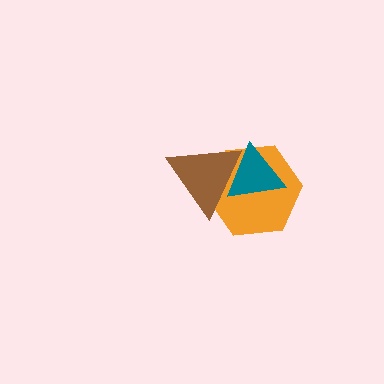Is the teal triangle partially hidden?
No, no other shape covers it.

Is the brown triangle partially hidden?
Yes, it is partially covered by another shape.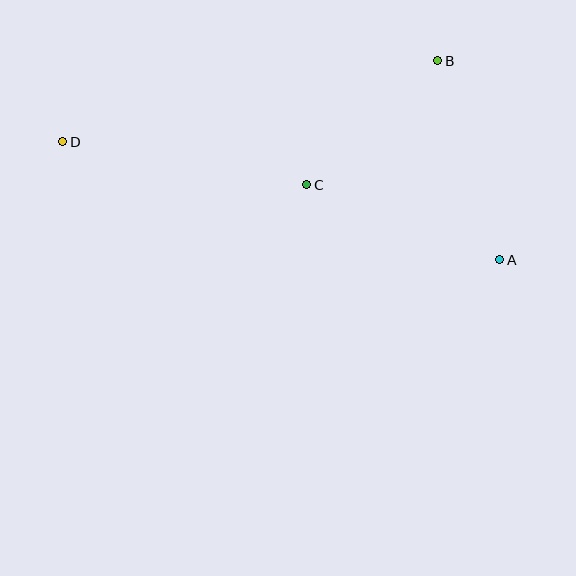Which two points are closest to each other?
Points B and C are closest to each other.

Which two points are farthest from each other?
Points A and D are farthest from each other.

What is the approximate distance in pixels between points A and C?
The distance between A and C is approximately 207 pixels.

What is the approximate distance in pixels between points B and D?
The distance between B and D is approximately 384 pixels.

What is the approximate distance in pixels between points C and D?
The distance between C and D is approximately 248 pixels.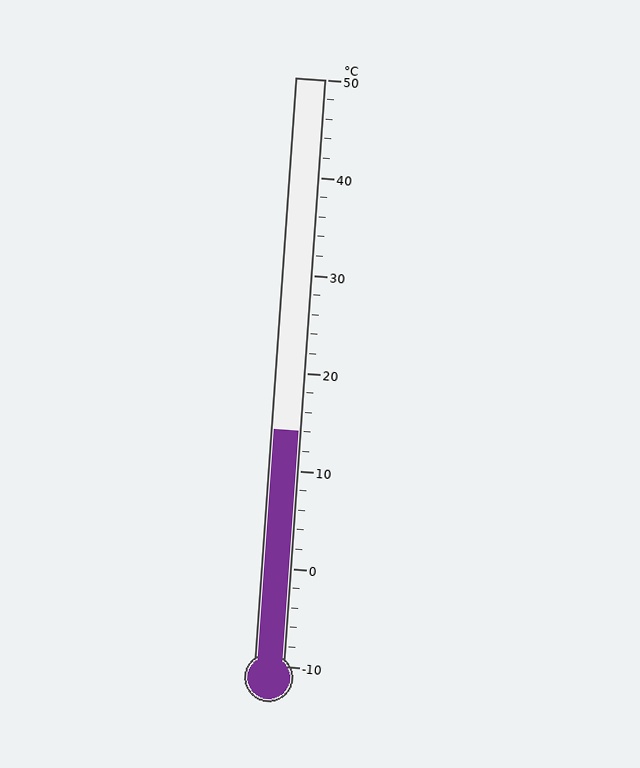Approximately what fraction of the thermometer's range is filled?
The thermometer is filled to approximately 40% of its range.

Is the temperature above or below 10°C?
The temperature is above 10°C.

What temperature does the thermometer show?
The thermometer shows approximately 14°C.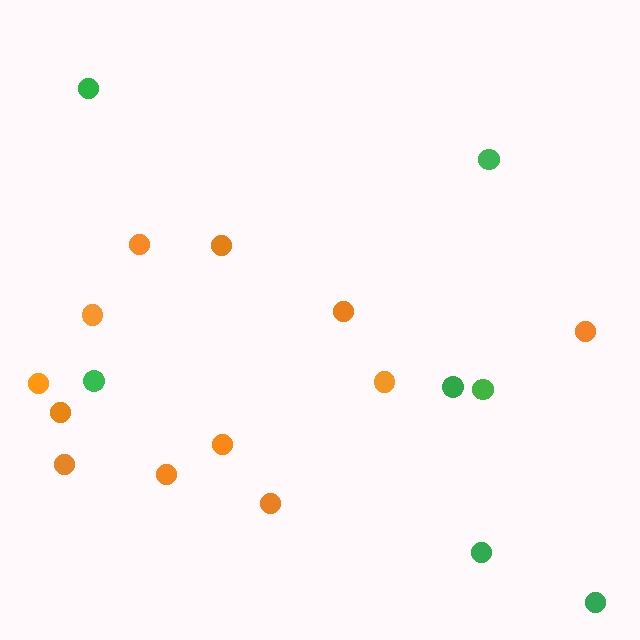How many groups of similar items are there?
There are 2 groups: one group of orange circles (12) and one group of green circles (7).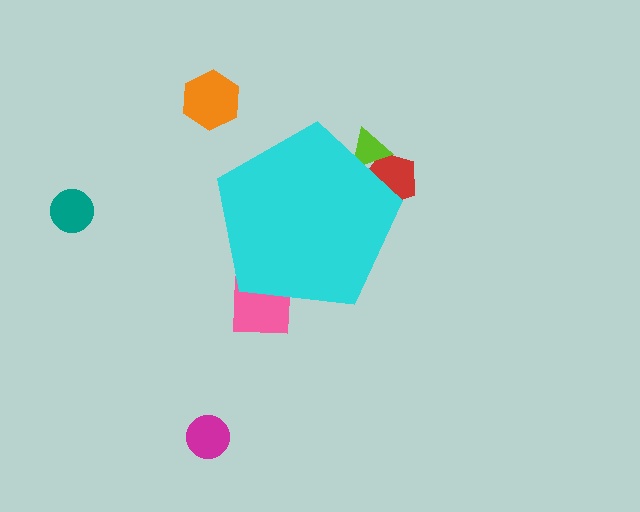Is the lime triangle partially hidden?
Yes, the lime triangle is partially hidden behind the cyan pentagon.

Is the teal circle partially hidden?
No, the teal circle is fully visible.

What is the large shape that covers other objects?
A cyan pentagon.